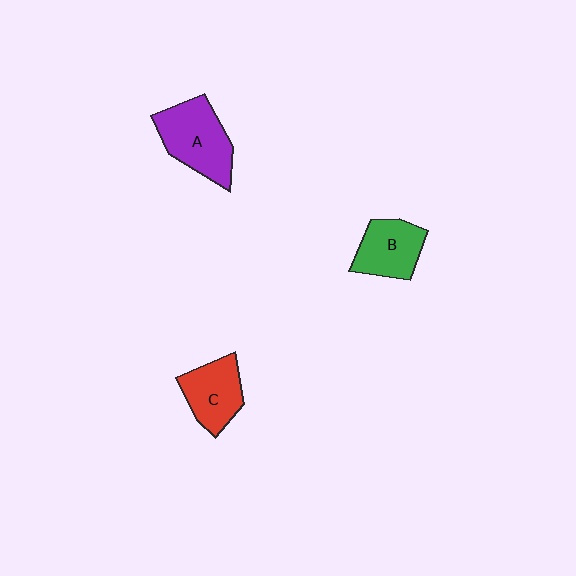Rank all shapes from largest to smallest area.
From largest to smallest: A (purple), C (red), B (green).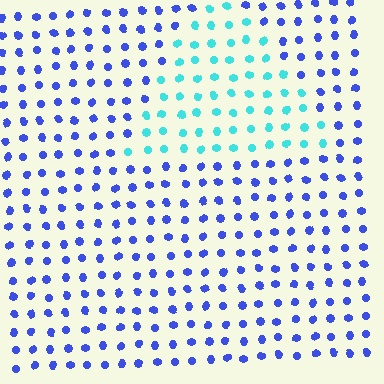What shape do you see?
I see a triangle.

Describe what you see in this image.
The image is filled with small blue elements in a uniform arrangement. A triangle-shaped region is visible where the elements are tinted to a slightly different hue, forming a subtle color boundary.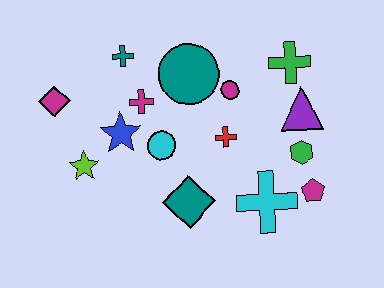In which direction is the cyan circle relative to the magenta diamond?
The cyan circle is to the right of the magenta diamond.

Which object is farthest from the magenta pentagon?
The magenta diamond is farthest from the magenta pentagon.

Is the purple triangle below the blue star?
No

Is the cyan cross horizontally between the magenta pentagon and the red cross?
Yes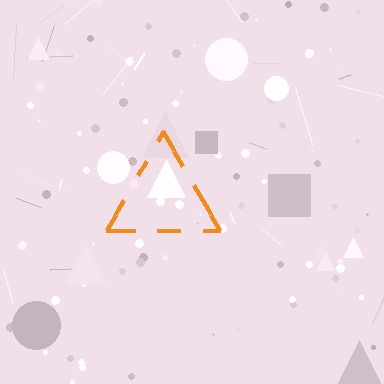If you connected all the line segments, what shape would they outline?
They would outline a triangle.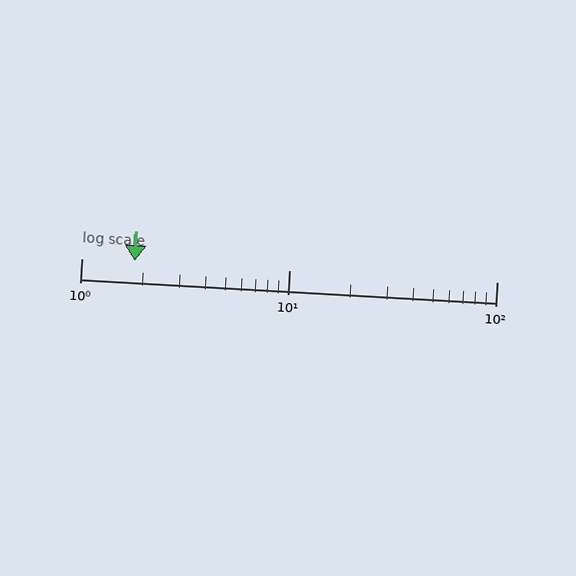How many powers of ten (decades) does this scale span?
The scale spans 2 decades, from 1 to 100.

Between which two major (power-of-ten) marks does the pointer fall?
The pointer is between 1 and 10.